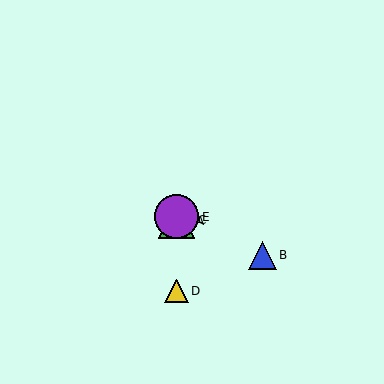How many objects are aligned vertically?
4 objects (A, C, D, E) are aligned vertically.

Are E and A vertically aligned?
Yes, both are at x≈177.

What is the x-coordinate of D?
Object D is at x≈177.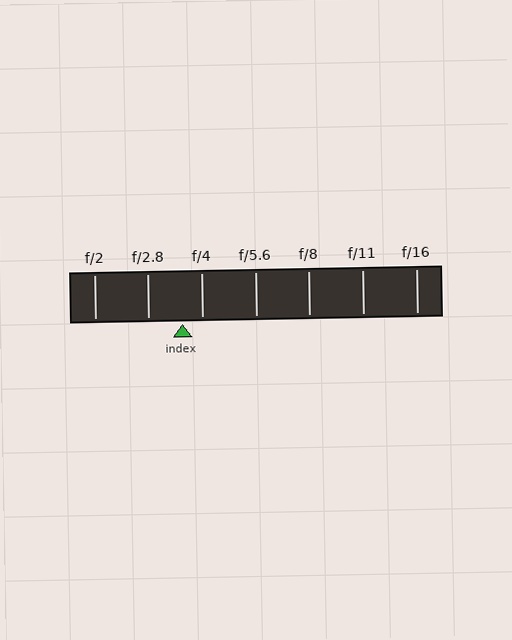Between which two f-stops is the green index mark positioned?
The index mark is between f/2.8 and f/4.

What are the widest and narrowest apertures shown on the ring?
The widest aperture shown is f/2 and the narrowest is f/16.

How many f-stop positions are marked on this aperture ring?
There are 7 f-stop positions marked.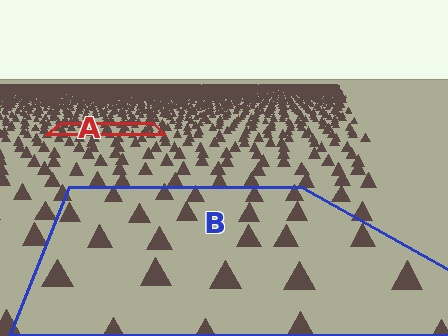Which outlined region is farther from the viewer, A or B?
Region A is farther from the viewer — the texture elements inside it appear smaller and more densely packed.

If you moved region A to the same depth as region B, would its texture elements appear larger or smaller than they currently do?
They would appear larger. At a closer depth, the same texture elements are projected at a bigger on-screen size.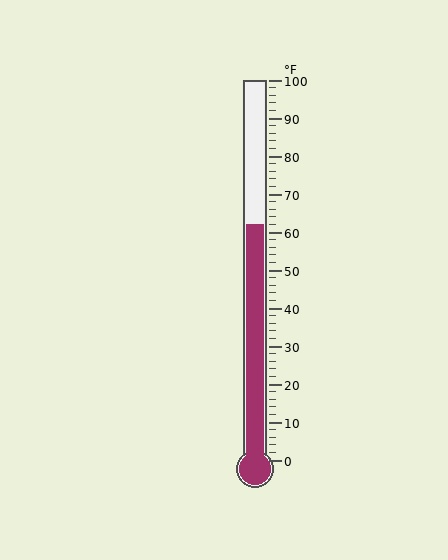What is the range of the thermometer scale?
The thermometer scale ranges from 0°F to 100°F.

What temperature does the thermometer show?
The thermometer shows approximately 62°F.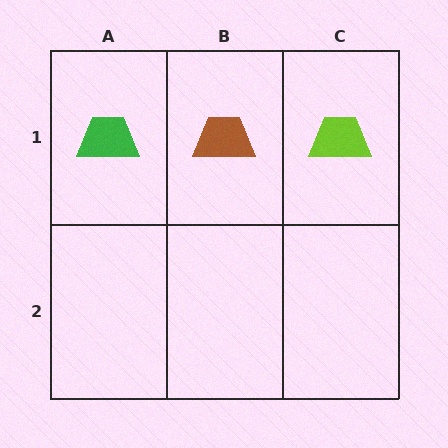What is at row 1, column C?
A lime trapezoid.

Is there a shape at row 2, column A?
No, that cell is empty.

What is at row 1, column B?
A brown trapezoid.